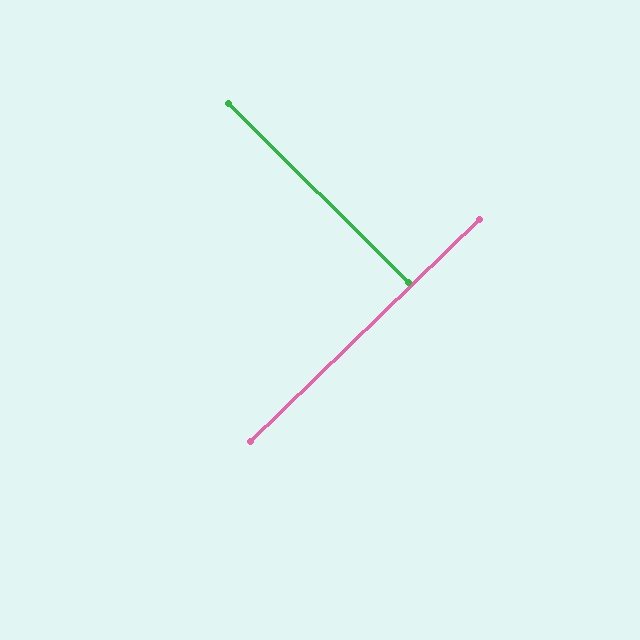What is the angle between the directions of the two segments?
Approximately 89 degrees.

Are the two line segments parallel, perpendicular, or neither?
Perpendicular — they meet at approximately 89°.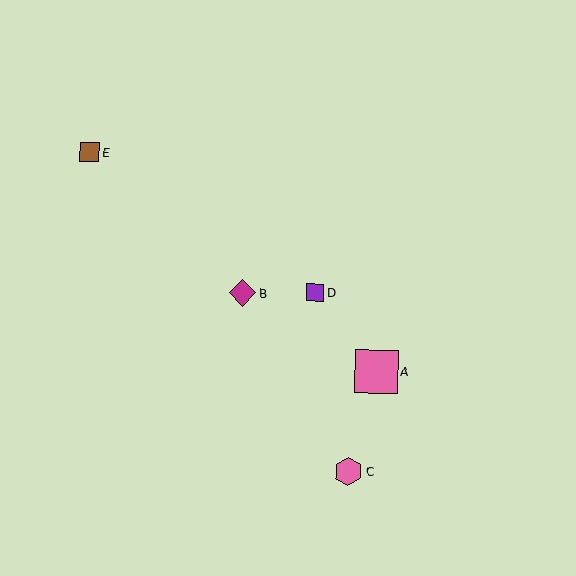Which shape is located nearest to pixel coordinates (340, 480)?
The pink hexagon (labeled C) at (348, 471) is nearest to that location.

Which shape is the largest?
The pink square (labeled A) is the largest.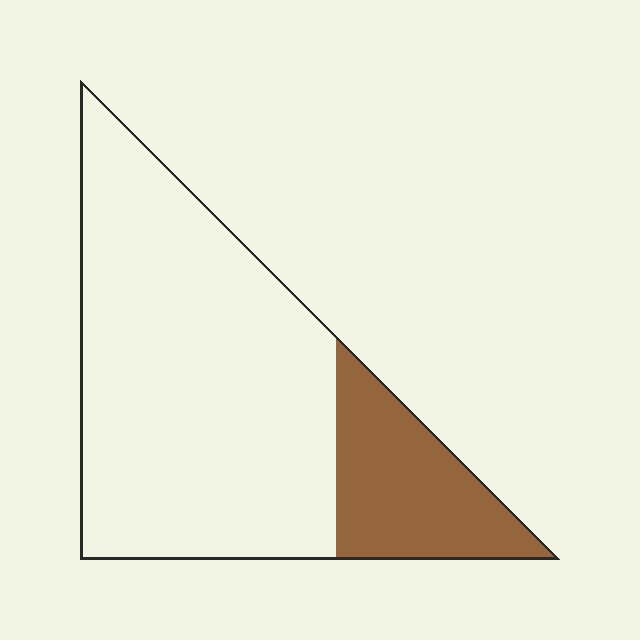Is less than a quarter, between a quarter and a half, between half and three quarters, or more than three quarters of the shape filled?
Less than a quarter.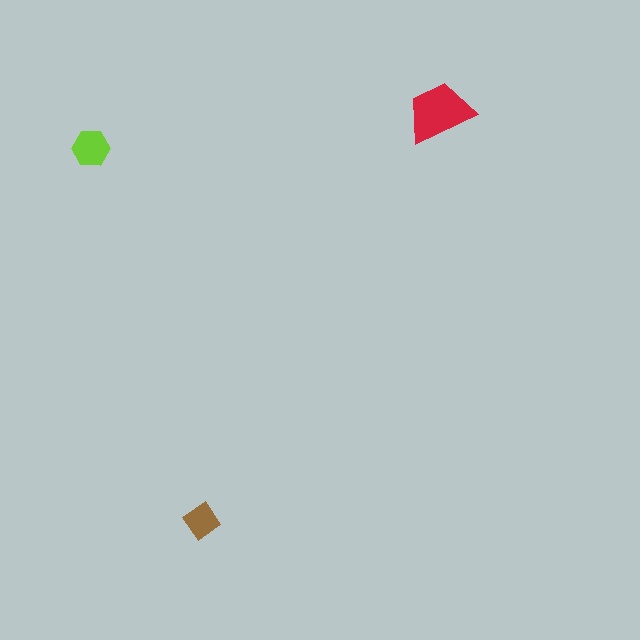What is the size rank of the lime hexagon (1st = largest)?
2nd.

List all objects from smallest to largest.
The brown diamond, the lime hexagon, the red trapezoid.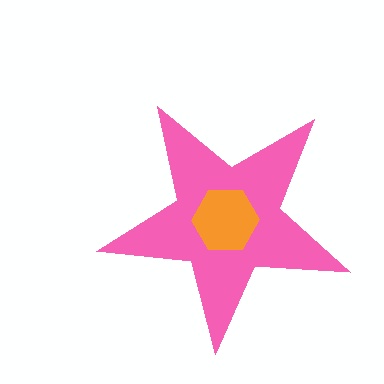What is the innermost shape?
The orange hexagon.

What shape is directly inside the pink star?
The orange hexagon.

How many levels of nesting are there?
2.